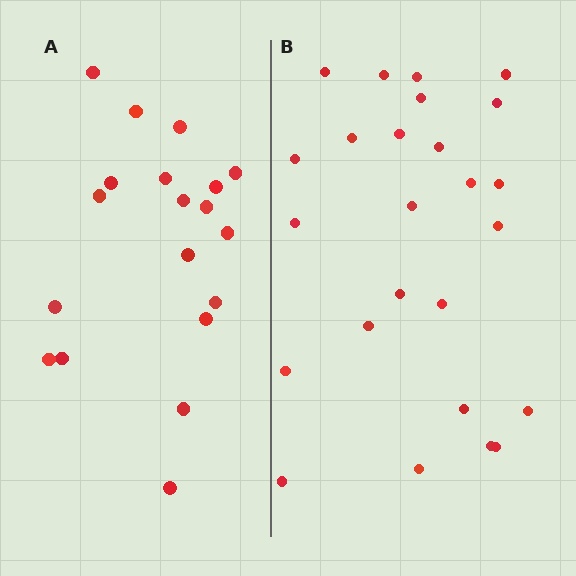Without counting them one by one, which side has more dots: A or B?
Region B (the right region) has more dots.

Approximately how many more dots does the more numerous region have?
Region B has about 6 more dots than region A.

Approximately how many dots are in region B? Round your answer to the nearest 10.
About 20 dots. (The exact count is 25, which rounds to 20.)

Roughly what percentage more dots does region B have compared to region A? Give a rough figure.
About 30% more.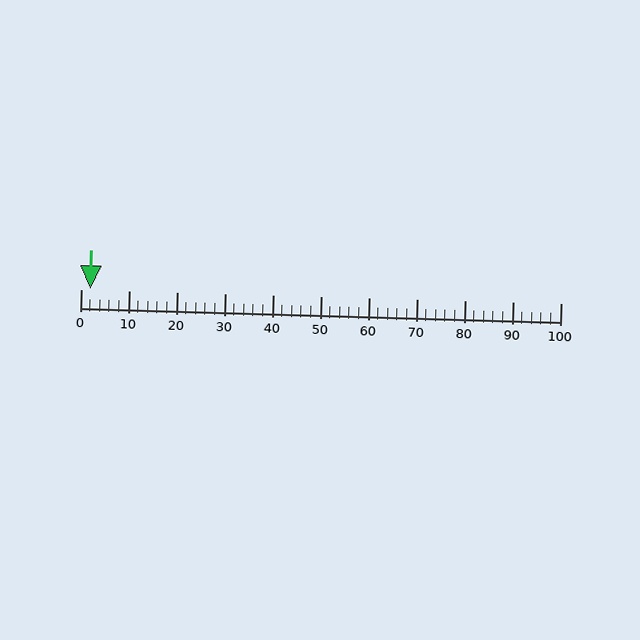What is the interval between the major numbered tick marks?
The major tick marks are spaced 10 units apart.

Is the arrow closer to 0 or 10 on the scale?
The arrow is closer to 0.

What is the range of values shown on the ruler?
The ruler shows values from 0 to 100.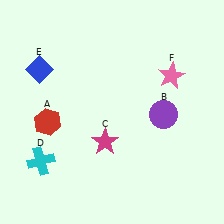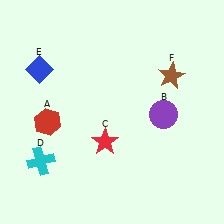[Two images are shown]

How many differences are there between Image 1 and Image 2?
There are 2 differences between the two images.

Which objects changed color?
C changed from magenta to red. F changed from pink to brown.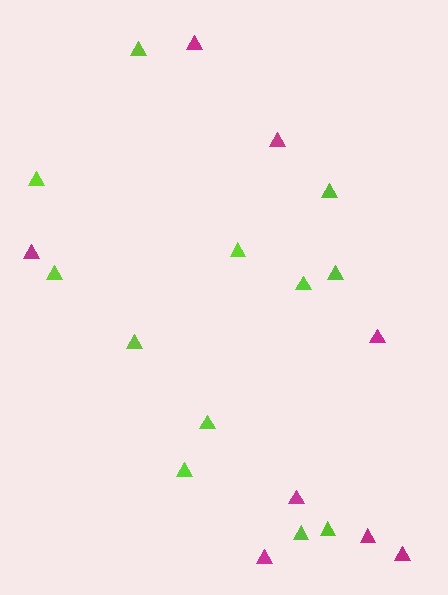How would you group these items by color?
There are 2 groups: one group of lime triangles (12) and one group of magenta triangles (8).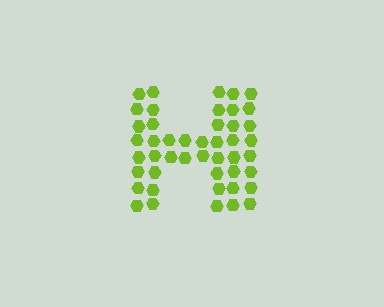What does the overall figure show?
The overall figure shows the letter H.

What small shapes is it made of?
It is made of small hexagons.